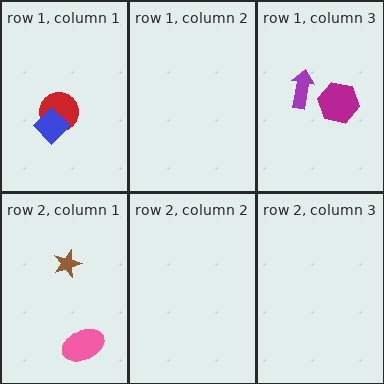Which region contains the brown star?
The row 2, column 1 region.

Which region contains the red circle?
The row 1, column 1 region.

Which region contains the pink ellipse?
The row 2, column 1 region.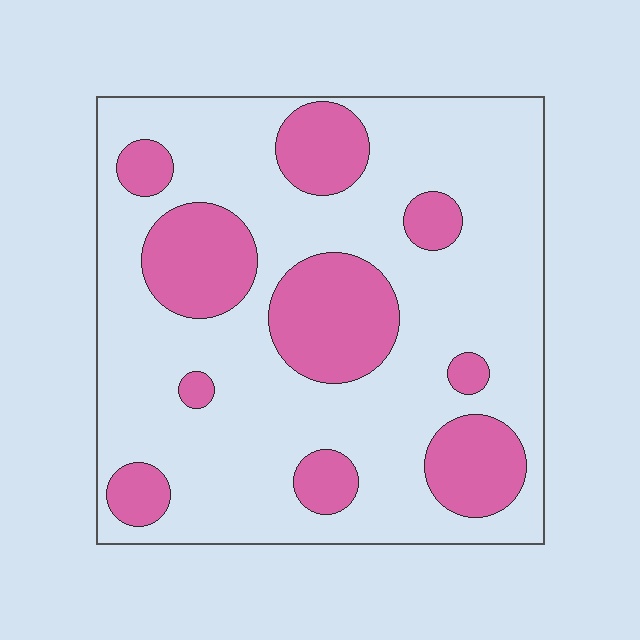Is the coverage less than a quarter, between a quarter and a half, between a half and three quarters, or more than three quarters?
Between a quarter and a half.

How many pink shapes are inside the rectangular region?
10.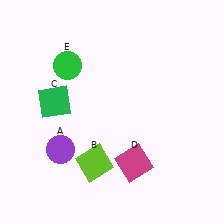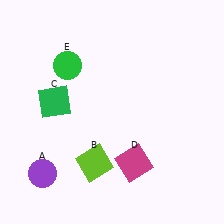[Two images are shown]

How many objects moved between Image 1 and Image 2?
1 object moved between the two images.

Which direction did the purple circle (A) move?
The purple circle (A) moved down.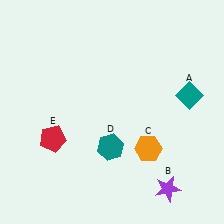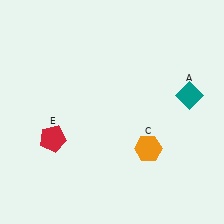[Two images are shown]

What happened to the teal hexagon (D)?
The teal hexagon (D) was removed in Image 2. It was in the bottom-left area of Image 1.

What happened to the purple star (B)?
The purple star (B) was removed in Image 2. It was in the bottom-right area of Image 1.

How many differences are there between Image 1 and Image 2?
There are 2 differences between the two images.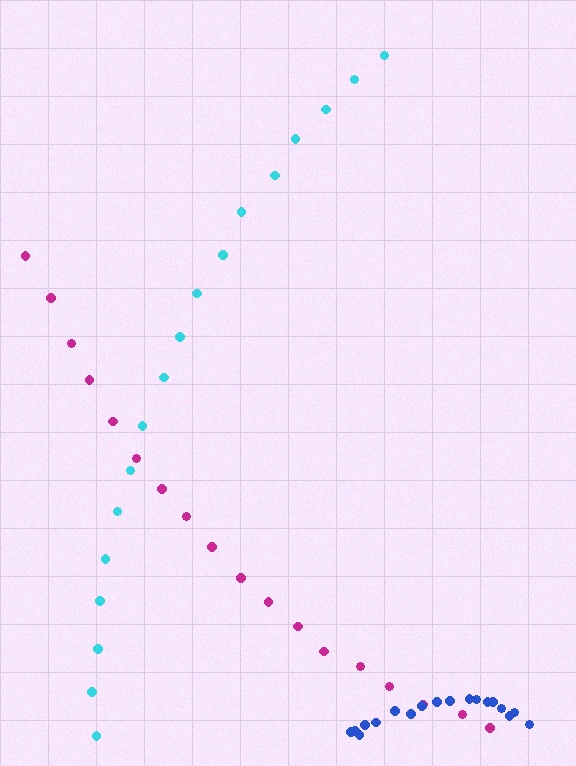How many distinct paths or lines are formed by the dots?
There are 3 distinct paths.